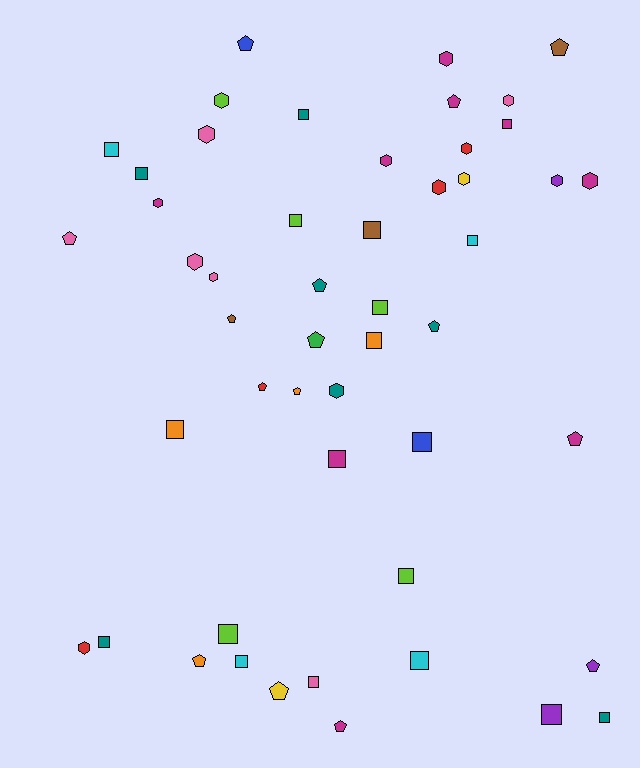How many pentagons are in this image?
There are 15 pentagons.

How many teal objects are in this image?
There are 7 teal objects.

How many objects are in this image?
There are 50 objects.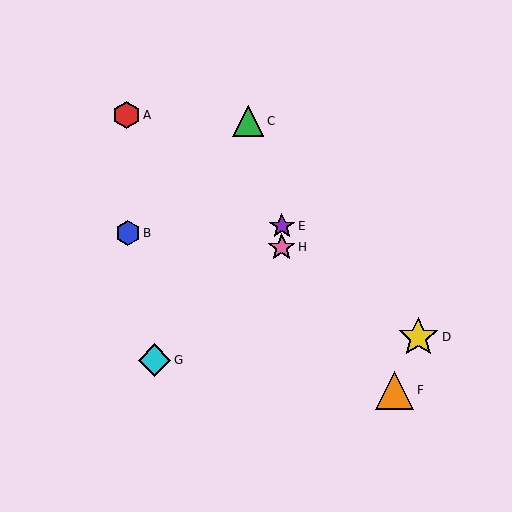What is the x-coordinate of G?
Object G is at x≈155.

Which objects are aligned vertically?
Objects E, H are aligned vertically.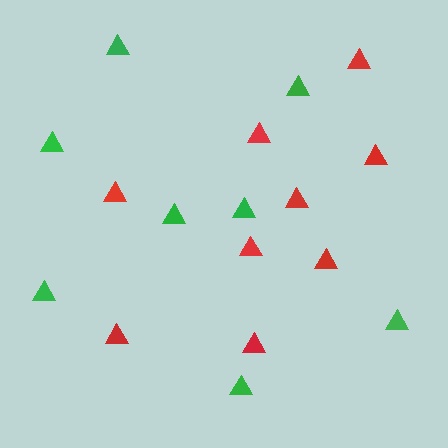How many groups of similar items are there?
There are 2 groups: one group of red triangles (9) and one group of green triangles (8).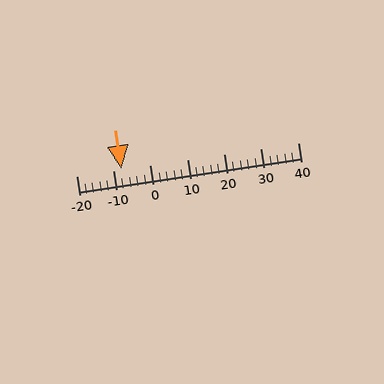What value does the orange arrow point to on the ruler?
The orange arrow points to approximately -8.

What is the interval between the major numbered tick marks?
The major tick marks are spaced 10 units apart.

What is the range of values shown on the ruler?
The ruler shows values from -20 to 40.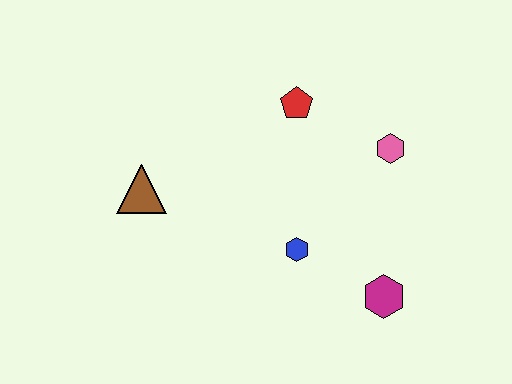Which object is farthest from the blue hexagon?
The brown triangle is farthest from the blue hexagon.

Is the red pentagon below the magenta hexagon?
No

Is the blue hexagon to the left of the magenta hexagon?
Yes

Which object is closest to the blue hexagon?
The magenta hexagon is closest to the blue hexagon.